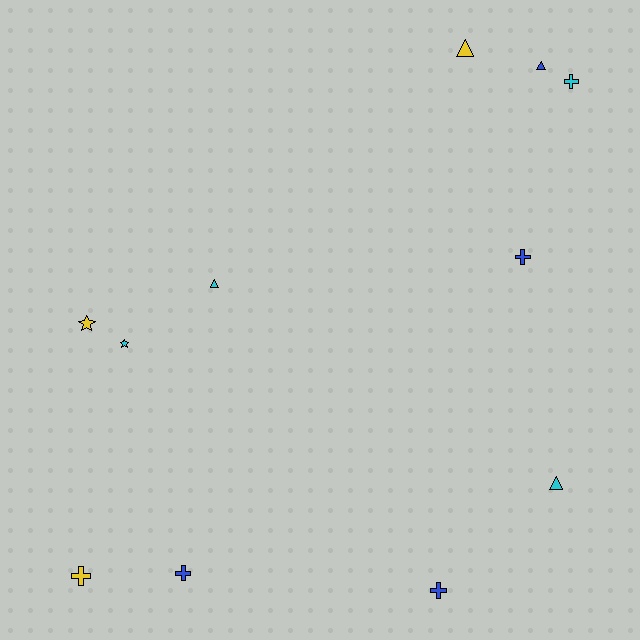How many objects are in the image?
There are 11 objects.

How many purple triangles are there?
There are no purple triangles.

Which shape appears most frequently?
Cross, with 5 objects.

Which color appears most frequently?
Blue, with 4 objects.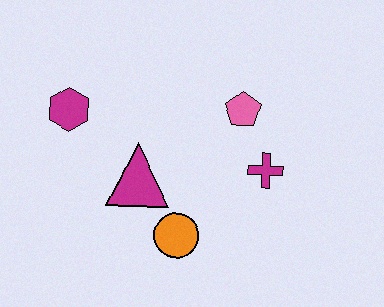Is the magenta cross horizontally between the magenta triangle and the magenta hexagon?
No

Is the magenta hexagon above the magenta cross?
Yes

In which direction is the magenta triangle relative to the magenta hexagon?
The magenta triangle is to the right of the magenta hexagon.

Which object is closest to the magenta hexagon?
The magenta triangle is closest to the magenta hexagon.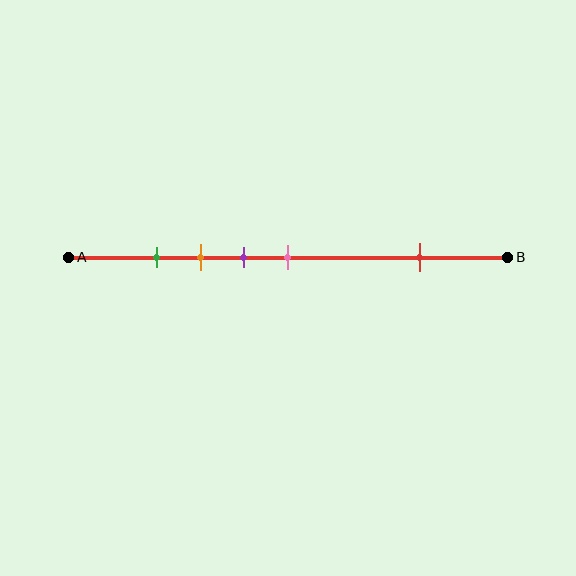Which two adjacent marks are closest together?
The green and orange marks are the closest adjacent pair.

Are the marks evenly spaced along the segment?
No, the marks are not evenly spaced.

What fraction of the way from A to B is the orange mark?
The orange mark is approximately 30% (0.3) of the way from A to B.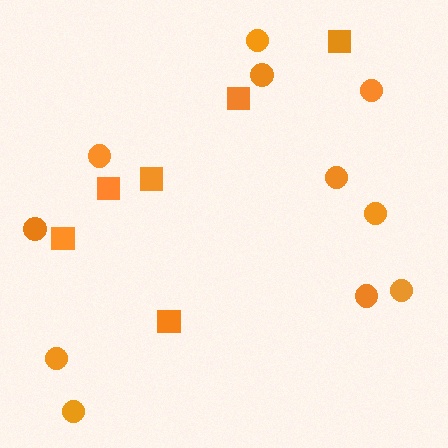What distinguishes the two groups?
There are 2 groups: one group of squares (6) and one group of circles (11).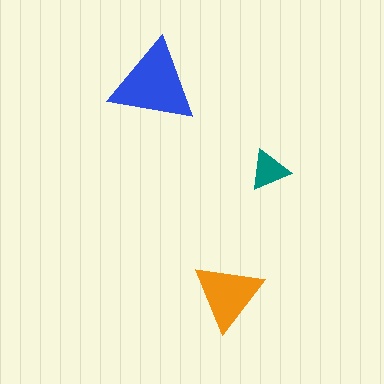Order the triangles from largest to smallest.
the blue one, the orange one, the teal one.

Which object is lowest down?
The orange triangle is bottommost.